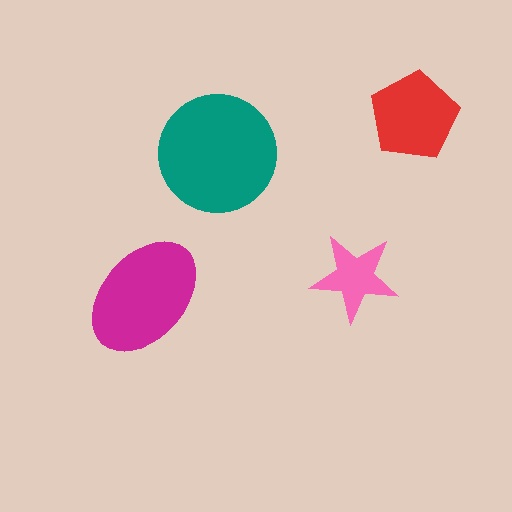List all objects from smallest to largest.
The pink star, the red pentagon, the magenta ellipse, the teal circle.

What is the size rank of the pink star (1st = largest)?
4th.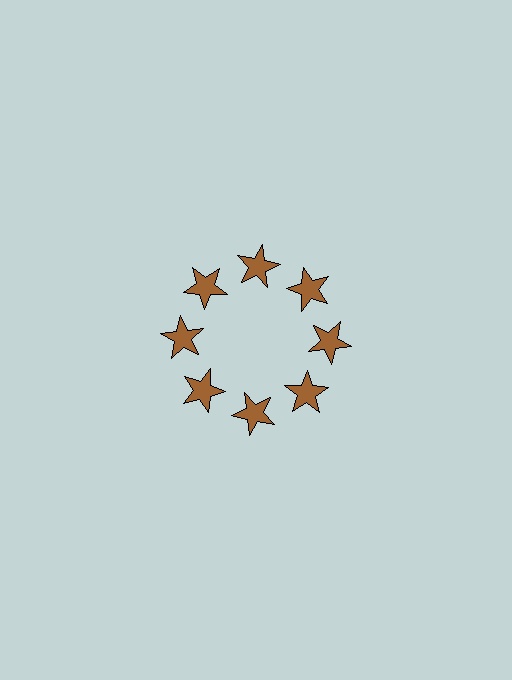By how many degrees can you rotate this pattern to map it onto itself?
The pattern maps onto itself every 45 degrees of rotation.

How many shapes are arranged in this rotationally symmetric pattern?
There are 8 shapes, arranged in 8 groups of 1.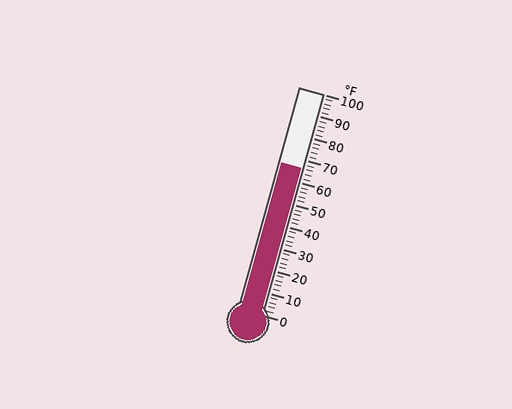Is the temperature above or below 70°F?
The temperature is below 70°F.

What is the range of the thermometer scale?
The thermometer scale ranges from 0°F to 100°F.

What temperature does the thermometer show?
The thermometer shows approximately 66°F.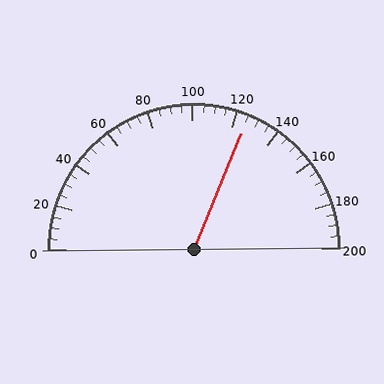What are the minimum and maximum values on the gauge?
The gauge ranges from 0 to 200.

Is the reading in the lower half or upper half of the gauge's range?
The reading is in the upper half of the range (0 to 200).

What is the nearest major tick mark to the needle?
The nearest major tick mark is 120.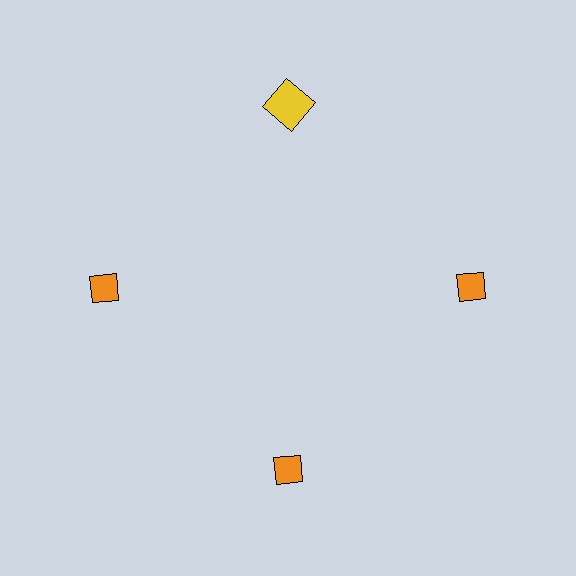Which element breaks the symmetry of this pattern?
The yellow square at roughly the 12 o'clock position breaks the symmetry. All other shapes are orange diamonds.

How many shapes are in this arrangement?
There are 4 shapes arranged in a ring pattern.